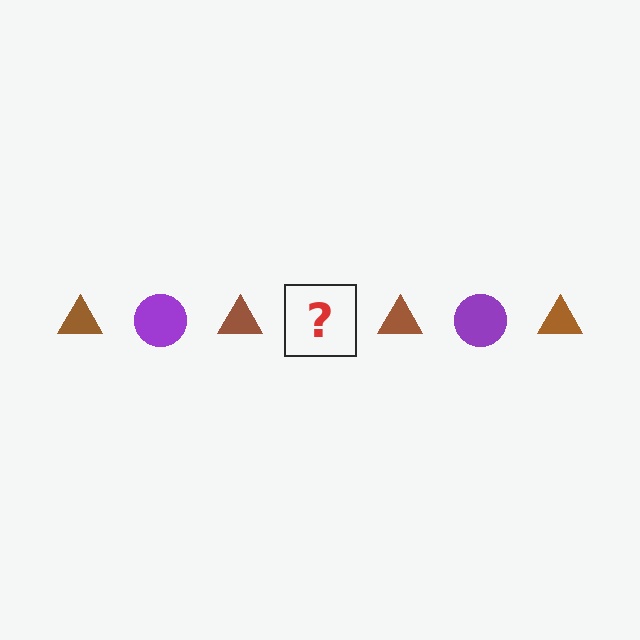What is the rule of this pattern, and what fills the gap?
The rule is that the pattern alternates between brown triangle and purple circle. The gap should be filled with a purple circle.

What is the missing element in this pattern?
The missing element is a purple circle.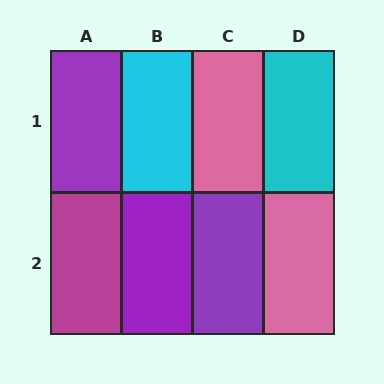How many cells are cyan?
2 cells are cyan.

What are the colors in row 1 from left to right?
Purple, cyan, pink, cyan.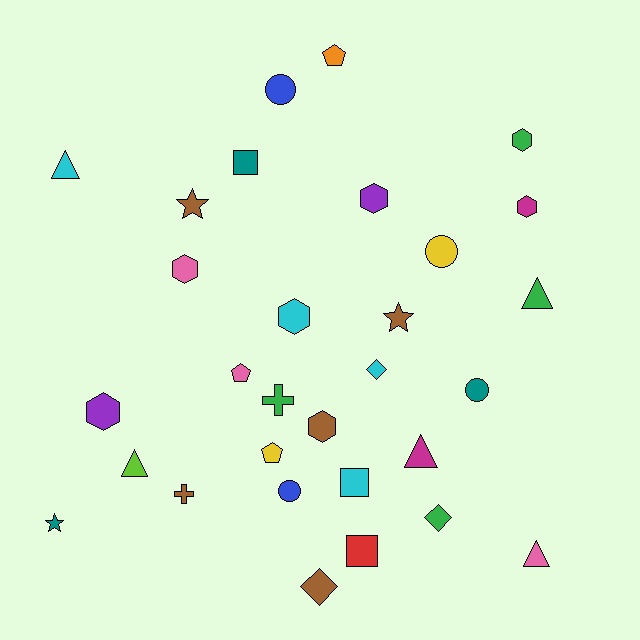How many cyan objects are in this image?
There are 4 cyan objects.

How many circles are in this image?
There are 4 circles.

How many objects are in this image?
There are 30 objects.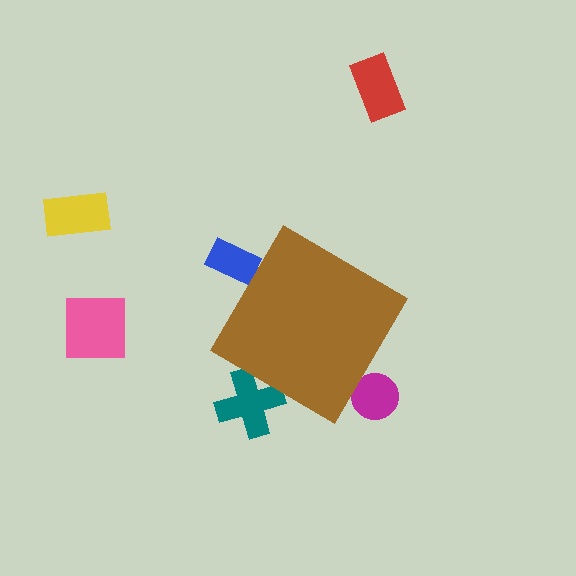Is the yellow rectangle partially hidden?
No, the yellow rectangle is fully visible.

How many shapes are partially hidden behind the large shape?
3 shapes are partially hidden.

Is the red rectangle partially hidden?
No, the red rectangle is fully visible.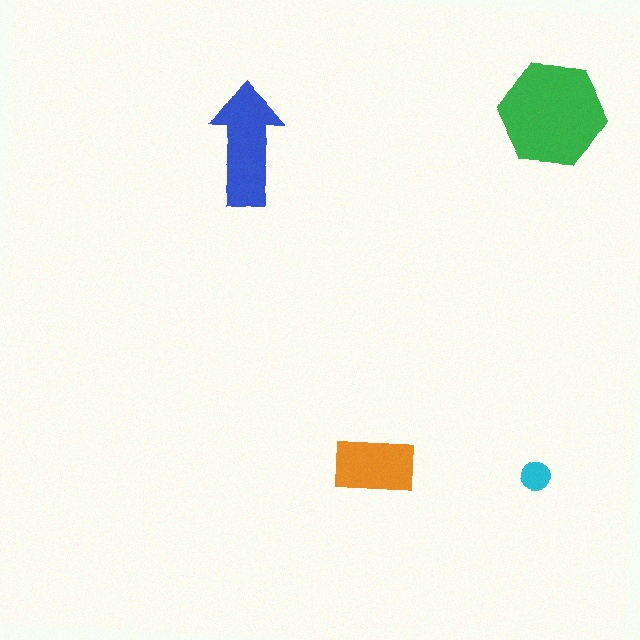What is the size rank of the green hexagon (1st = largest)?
1st.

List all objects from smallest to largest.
The cyan circle, the orange rectangle, the blue arrow, the green hexagon.